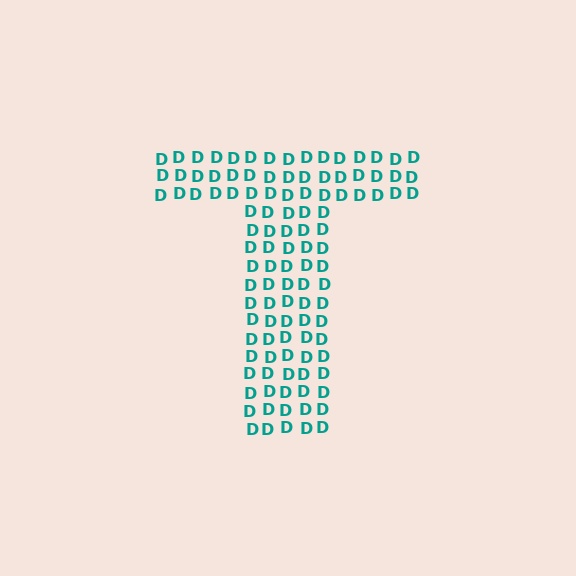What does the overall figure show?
The overall figure shows the letter T.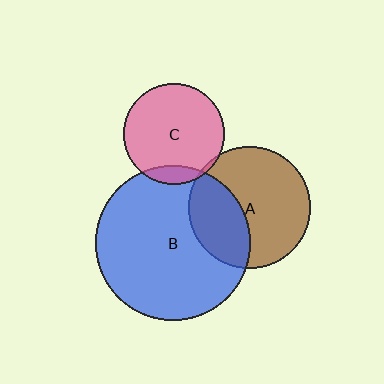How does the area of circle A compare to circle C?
Approximately 1.5 times.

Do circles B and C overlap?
Yes.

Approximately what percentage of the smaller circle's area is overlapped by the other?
Approximately 10%.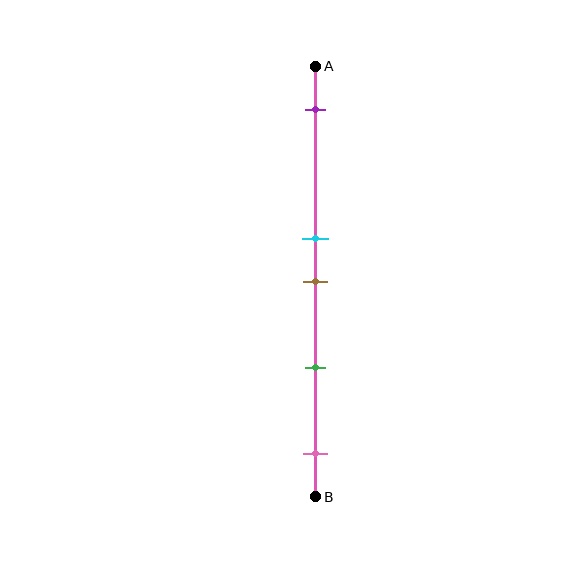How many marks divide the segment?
There are 5 marks dividing the segment.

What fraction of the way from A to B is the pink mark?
The pink mark is approximately 90% (0.9) of the way from A to B.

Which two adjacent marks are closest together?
The cyan and brown marks are the closest adjacent pair.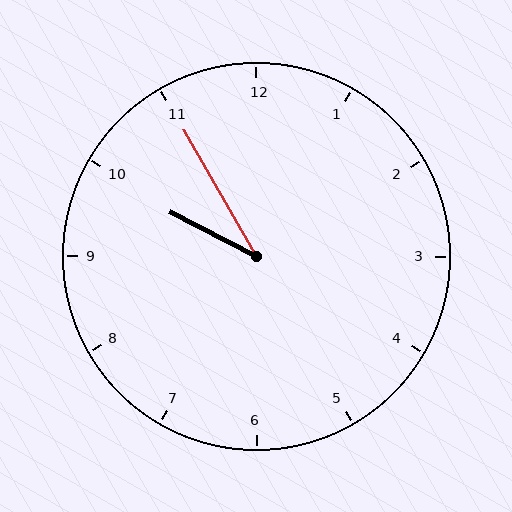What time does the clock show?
9:55.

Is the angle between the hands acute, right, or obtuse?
It is acute.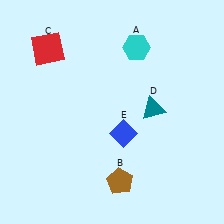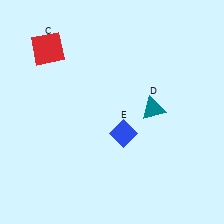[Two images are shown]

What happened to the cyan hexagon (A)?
The cyan hexagon (A) was removed in Image 2. It was in the top-right area of Image 1.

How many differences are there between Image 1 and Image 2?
There are 2 differences between the two images.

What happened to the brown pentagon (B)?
The brown pentagon (B) was removed in Image 2. It was in the bottom-right area of Image 1.